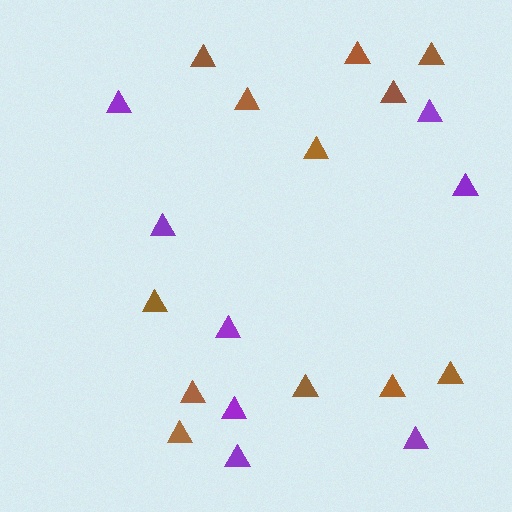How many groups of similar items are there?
There are 2 groups: one group of purple triangles (8) and one group of brown triangles (12).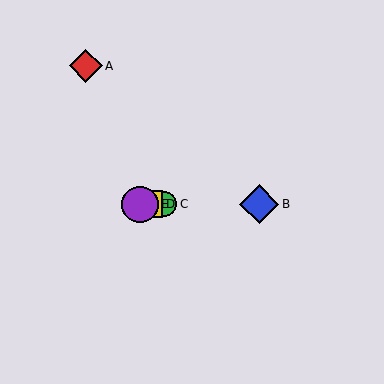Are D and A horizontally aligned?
No, D is at y≈204 and A is at y≈66.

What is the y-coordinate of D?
Object D is at y≈204.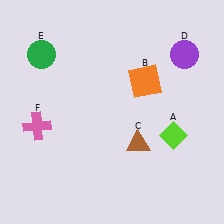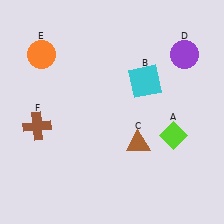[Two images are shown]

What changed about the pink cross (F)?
In Image 1, F is pink. In Image 2, it changed to brown.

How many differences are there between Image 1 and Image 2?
There are 3 differences between the two images.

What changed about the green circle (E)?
In Image 1, E is green. In Image 2, it changed to orange.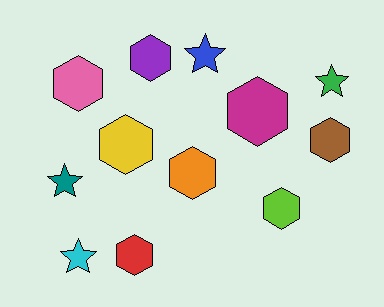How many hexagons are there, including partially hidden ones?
There are 8 hexagons.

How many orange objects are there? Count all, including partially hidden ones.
There is 1 orange object.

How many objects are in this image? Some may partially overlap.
There are 12 objects.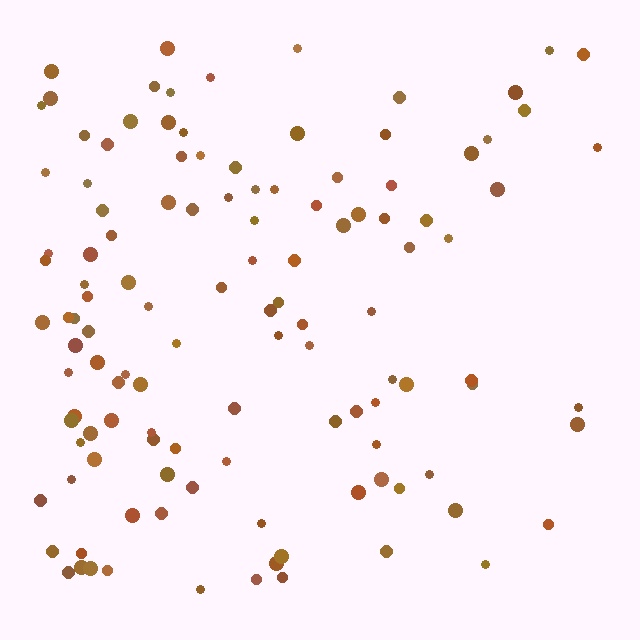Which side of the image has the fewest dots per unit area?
The right.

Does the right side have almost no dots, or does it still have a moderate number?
Still a moderate number, just noticeably fewer than the left.